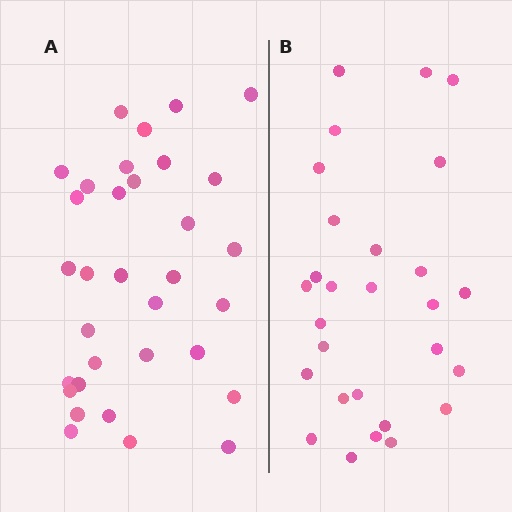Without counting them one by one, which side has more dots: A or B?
Region A (the left region) has more dots.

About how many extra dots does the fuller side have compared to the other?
Region A has about 5 more dots than region B.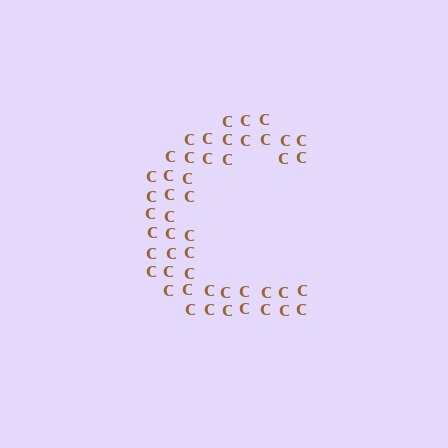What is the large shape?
The large shape is the letter C.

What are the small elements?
The small elements are letter C's.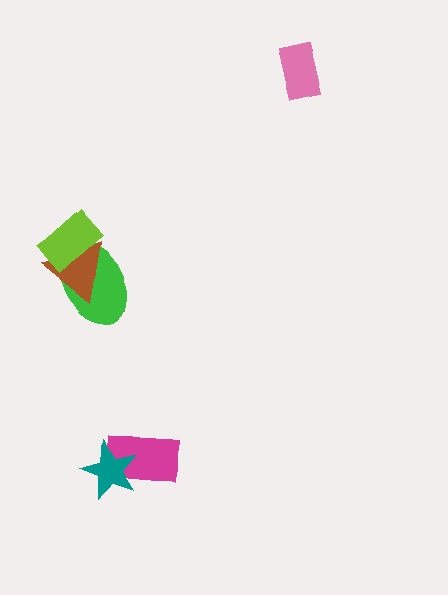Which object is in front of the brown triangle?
The lime rectangle is in front of the brown triangle.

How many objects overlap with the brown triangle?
2 objects overlap with the brown triangle.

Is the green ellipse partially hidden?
Yes, it is partially covered by another shape.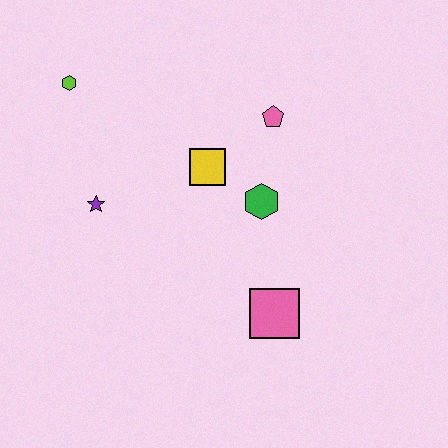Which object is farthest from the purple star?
The pink square is farthest from the purple star.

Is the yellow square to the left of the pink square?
Yes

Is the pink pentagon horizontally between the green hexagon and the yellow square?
No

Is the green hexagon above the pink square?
Yes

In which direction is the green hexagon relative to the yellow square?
The green hexagon is to the right of the yellow square.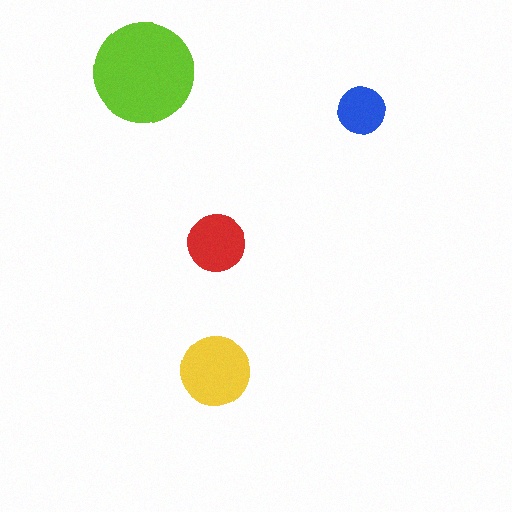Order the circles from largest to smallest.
the lime one, the yellow one, the red one, the blue one.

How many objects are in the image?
There are 4 objects in the image.